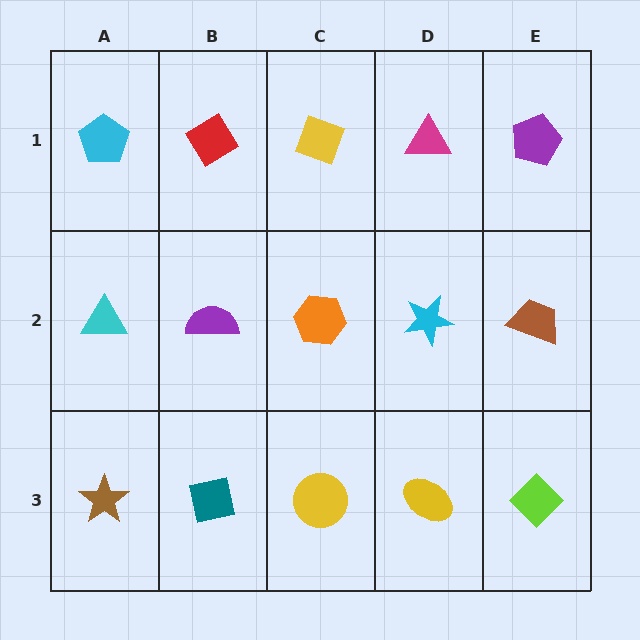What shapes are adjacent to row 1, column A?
A cyan triangle (row 2, column A), a red diamond (row 1, column B).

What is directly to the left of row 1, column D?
A yellow diamond.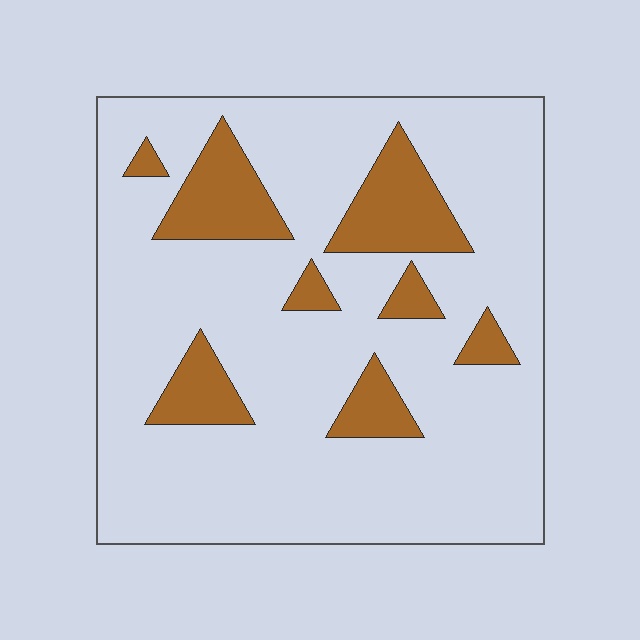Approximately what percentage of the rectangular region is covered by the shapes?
Approximately 20%.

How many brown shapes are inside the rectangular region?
8.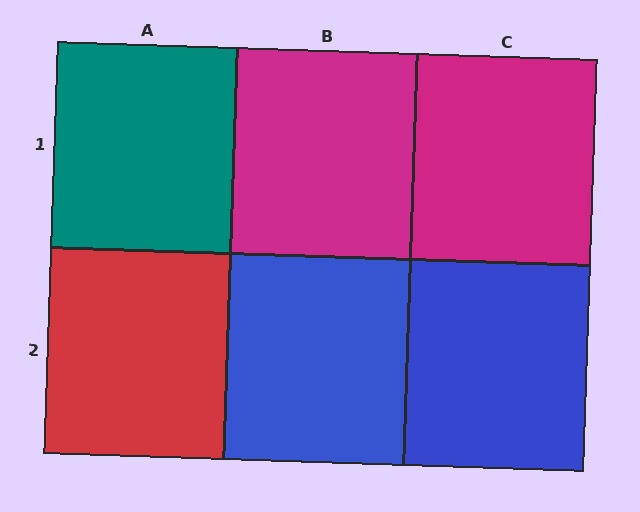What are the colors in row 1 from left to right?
Teal, magenta, magenta.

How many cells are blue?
2 cells are blue.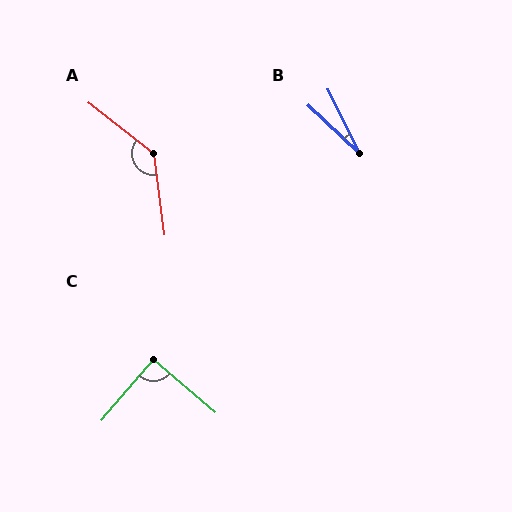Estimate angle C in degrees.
Approximately 90 degrees.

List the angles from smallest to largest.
B (21°), C (90°), A (135°).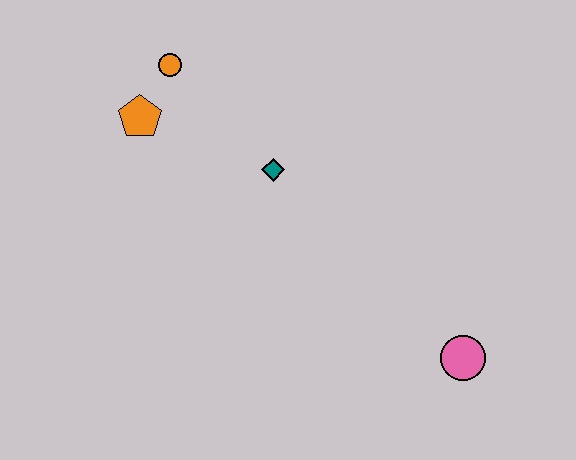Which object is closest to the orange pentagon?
The orange circle is closest to the orange pentagon.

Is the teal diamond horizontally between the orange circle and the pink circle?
Yes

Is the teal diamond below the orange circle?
Yes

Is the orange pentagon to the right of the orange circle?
No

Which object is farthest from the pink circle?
The orange circle is farthest from the pink circle.